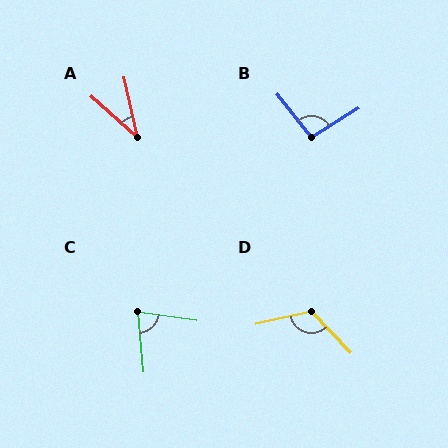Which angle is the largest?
D, at approximately 121 degrees.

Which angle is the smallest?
A, at approximately 36 degrees.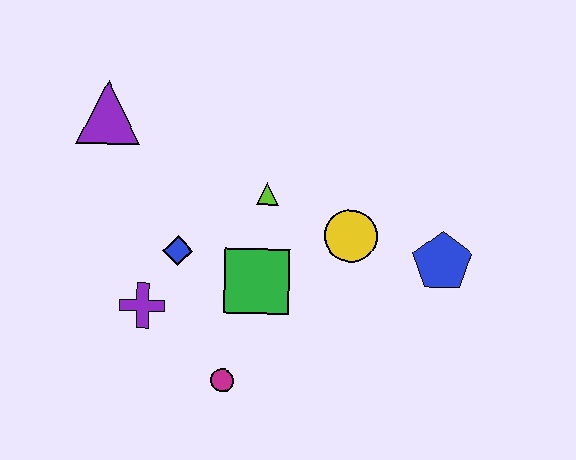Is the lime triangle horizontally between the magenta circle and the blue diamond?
No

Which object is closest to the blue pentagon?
The yellow circle is closest to the blue pentagon.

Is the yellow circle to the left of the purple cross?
No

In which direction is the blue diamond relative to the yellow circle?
The blue diamond is to the left of the yellow circle.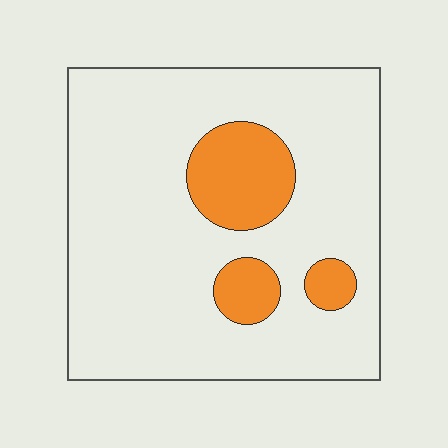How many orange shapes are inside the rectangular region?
3.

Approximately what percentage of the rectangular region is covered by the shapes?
Approximately 15%.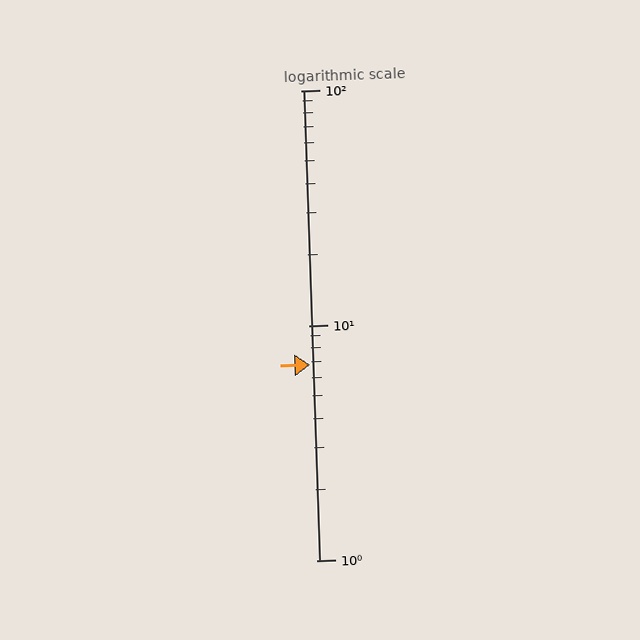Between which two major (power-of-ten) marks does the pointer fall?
The pointer is between 1 and 10.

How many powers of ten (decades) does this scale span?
The scale spans 2 decades, from 1 to 100.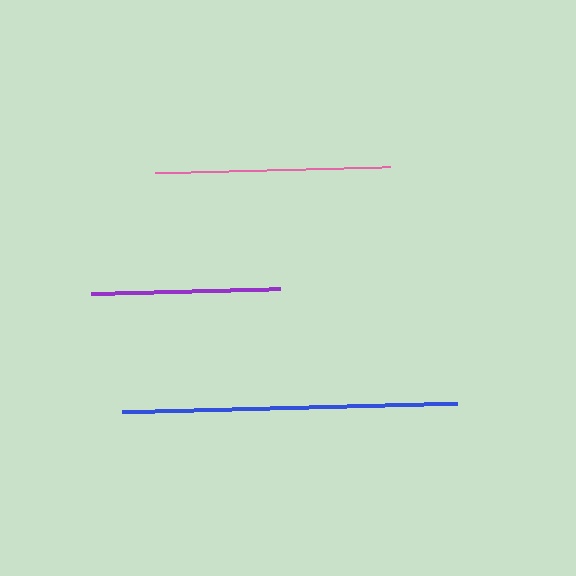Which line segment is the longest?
The blue line is the longest at approximately 335 pixels.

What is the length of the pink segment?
The pink segment is approximately 235 pixels long.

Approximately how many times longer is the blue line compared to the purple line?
The blue line is approximately 1.8 times the length of the purple line.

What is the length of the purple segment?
The purple segment is approximately 189 pixels long.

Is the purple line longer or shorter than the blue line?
The blue line is longer than the purple line.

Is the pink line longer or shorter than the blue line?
The blue line is longer than the pink line.